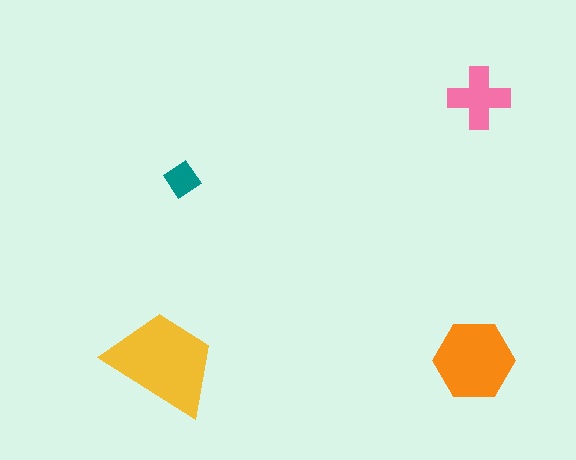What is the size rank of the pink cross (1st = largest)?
3rd.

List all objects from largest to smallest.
The yellow trapezoid, the orange hexagon, the pink cross, the teal diamond.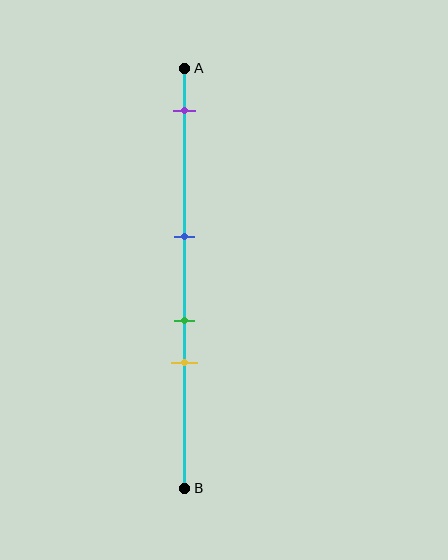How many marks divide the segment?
There are 4 marks dividing the segment.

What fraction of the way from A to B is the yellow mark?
The yellow mark is approximately 70% (0.7) of the way from A to B.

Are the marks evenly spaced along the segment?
No, the marks are not evenly spaced.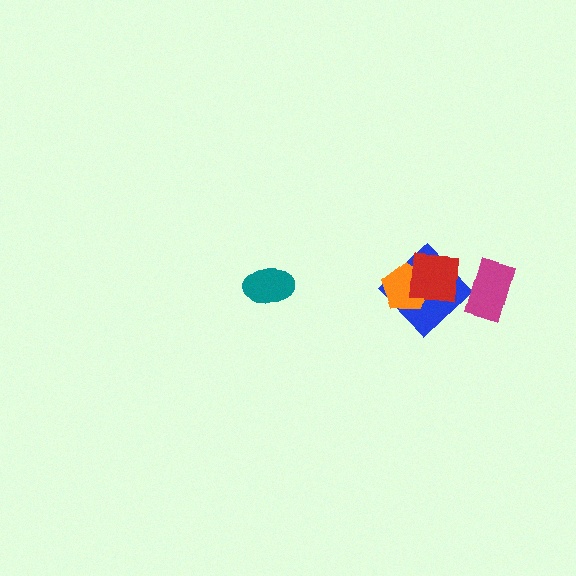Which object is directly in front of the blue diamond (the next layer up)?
The orange pentagon is directly in front of the blue diamond.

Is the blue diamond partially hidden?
Yes, it is partially covered by another shape.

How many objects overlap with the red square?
2 objects overlap with the red square.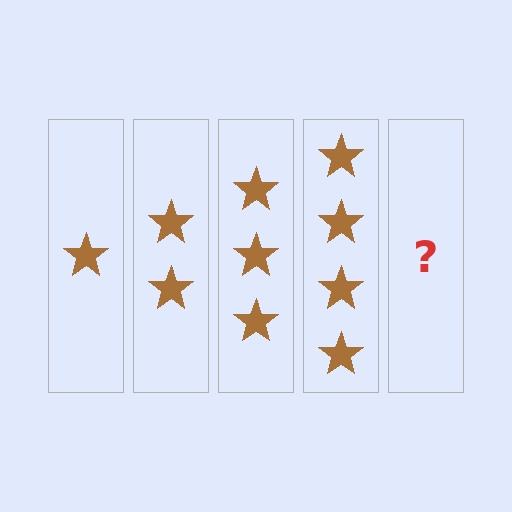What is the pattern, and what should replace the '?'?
The pattern is that each step adds one more star. The '?' should be 5 stars.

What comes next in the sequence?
The next element should be 5 stars.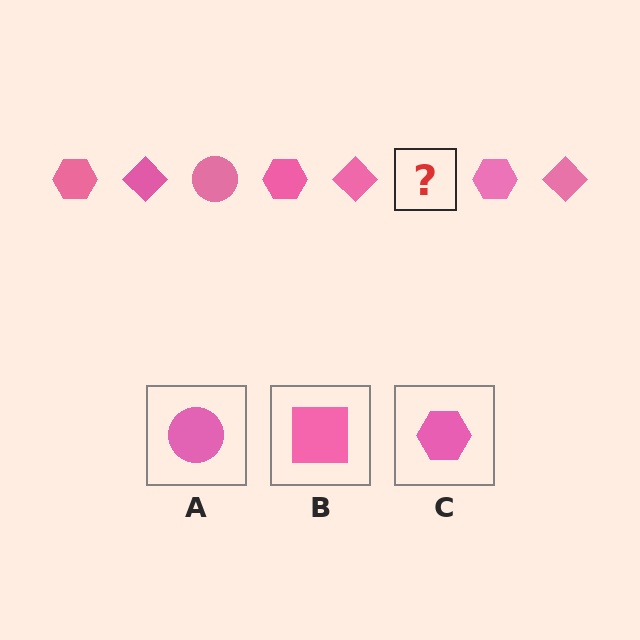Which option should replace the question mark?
Option A.